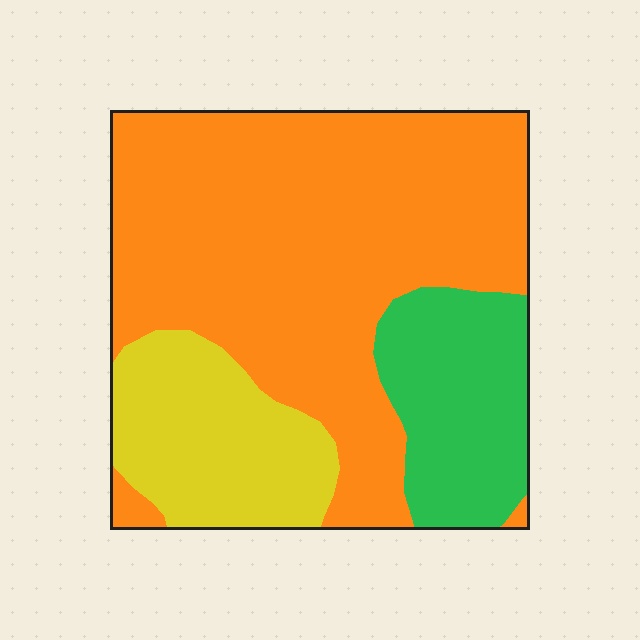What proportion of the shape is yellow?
Yellow takes up about one fifth (1/5) of the shape.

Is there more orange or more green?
Orange.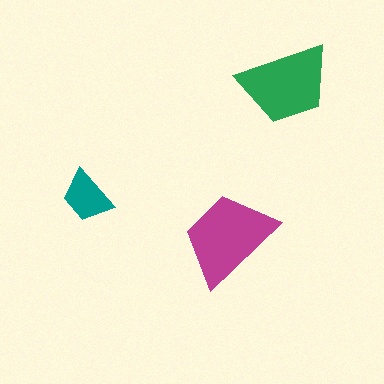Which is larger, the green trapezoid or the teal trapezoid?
The green one.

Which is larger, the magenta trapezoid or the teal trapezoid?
The magenta one.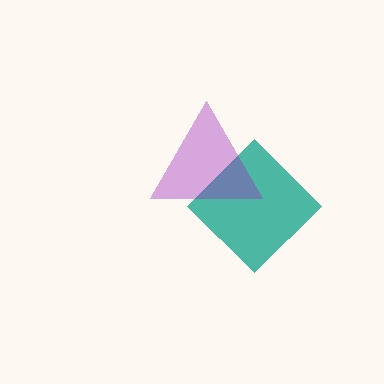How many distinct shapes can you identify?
There are 2 distinct shapes: a teal diamond, a purple triangle.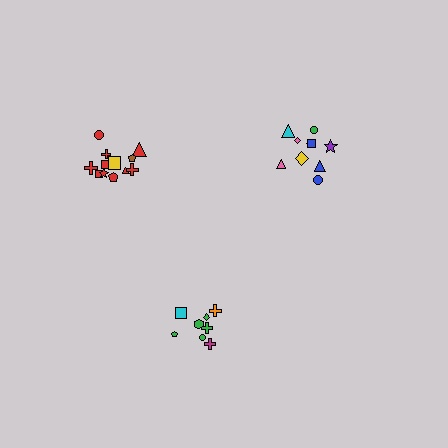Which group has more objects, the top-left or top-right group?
The top-left group.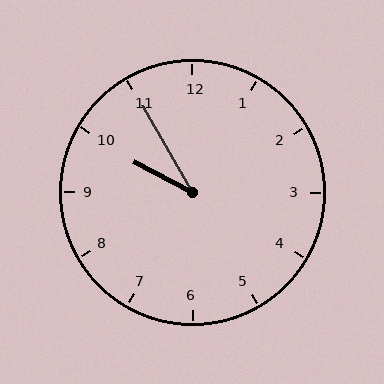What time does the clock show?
9:55.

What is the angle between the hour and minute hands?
Approximately 32 degrees.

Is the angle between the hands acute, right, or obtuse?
It is acute.